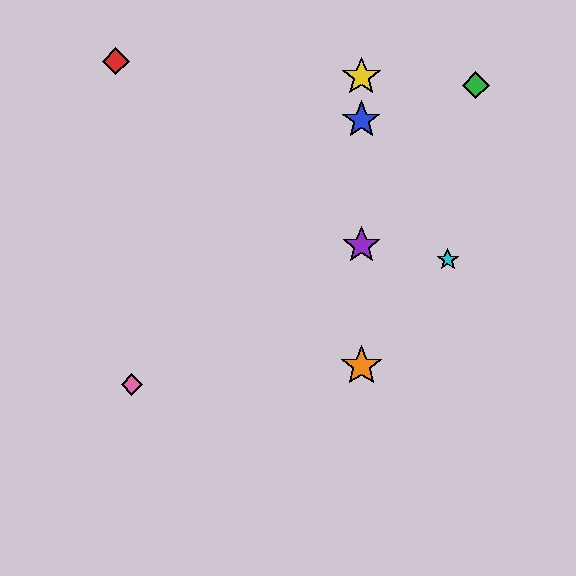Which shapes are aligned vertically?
The blue star, the yellow star, the purple star, the orange star are aligned vertically.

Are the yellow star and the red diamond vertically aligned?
No, the yellow star is at x≈361 and the red diamond is at x≈116.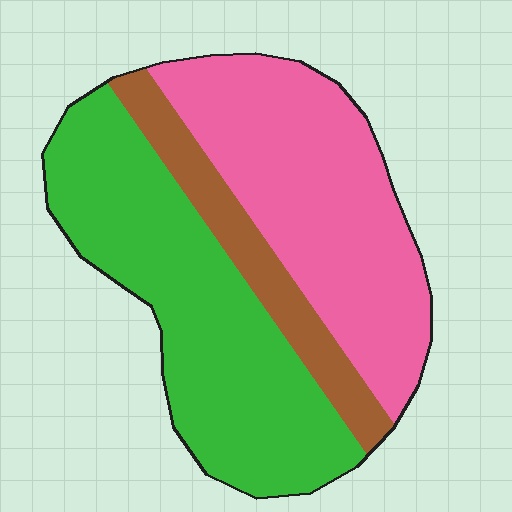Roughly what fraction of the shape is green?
Green covers about 45% of the shape.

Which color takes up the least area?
Brown, at roughly 15%.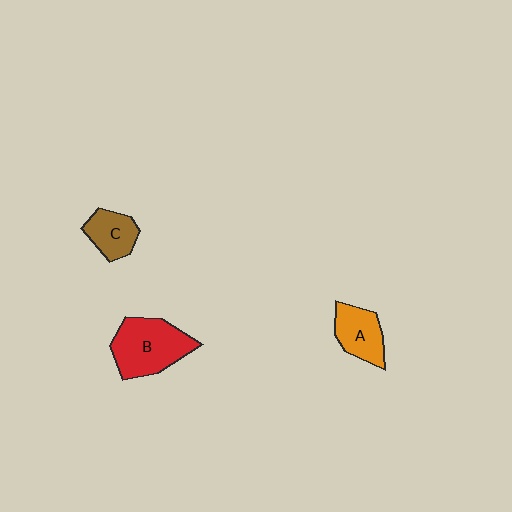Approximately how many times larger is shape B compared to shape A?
Approximately 1.6 times.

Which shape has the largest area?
Shape B (red).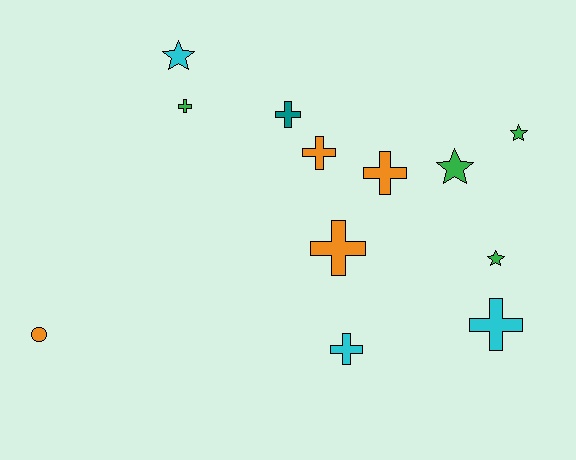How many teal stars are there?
There are no teal stars.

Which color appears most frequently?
Orange, with 4 objects.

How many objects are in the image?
There are 12 objects.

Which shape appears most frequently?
Cross, with 7 objects.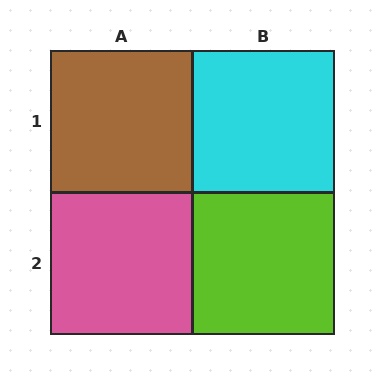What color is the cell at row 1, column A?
Brown.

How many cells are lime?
1 cell is lime.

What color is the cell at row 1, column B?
Cyan.